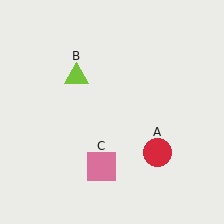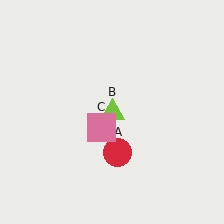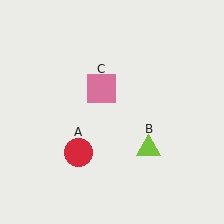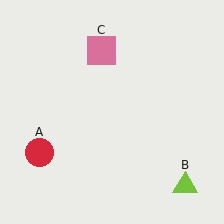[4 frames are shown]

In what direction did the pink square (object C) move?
The pink square (object C) moved up.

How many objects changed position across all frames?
3 objects changed position: red circle (object A), lime triangle (object B), pink square (object C).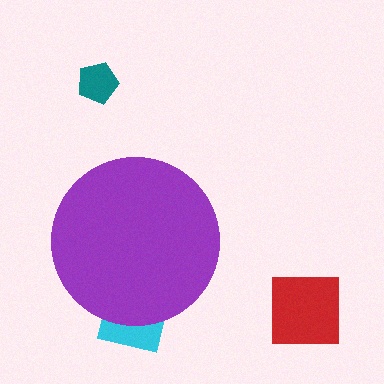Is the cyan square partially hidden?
Yes, the cyan square is partially hidden behind the purple circle.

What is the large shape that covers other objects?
A purple circle.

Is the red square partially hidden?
No, the red square is fully visible.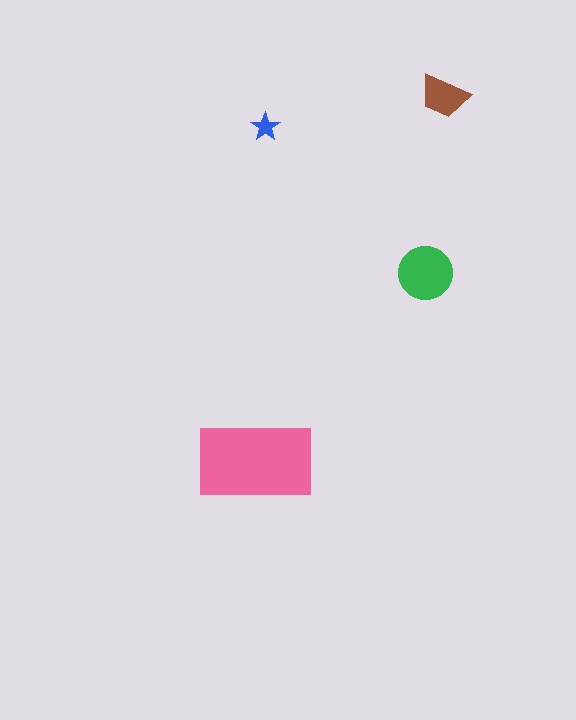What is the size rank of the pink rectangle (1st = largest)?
1st.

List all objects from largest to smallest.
The pink rectangle, the green circle, the brown trapezoid, the blue star.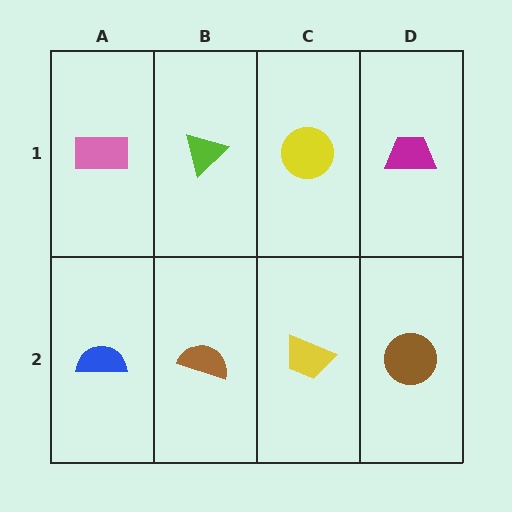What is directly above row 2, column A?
A pink rectangle.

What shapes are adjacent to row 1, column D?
A brown circle (row 2, column D), a yellow circle (row 1, column C).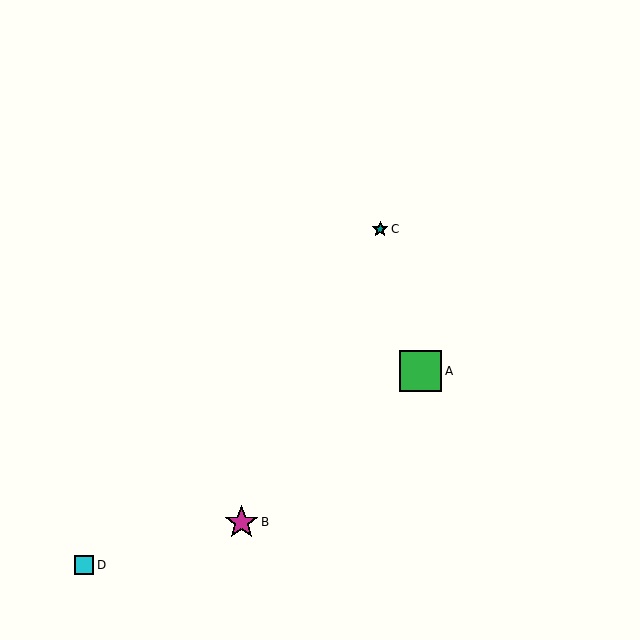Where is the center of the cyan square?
The center of the cyan square is at (84, 565).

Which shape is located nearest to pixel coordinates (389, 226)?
The teal star (labeled C) at (380, 229) is nearest to that location.